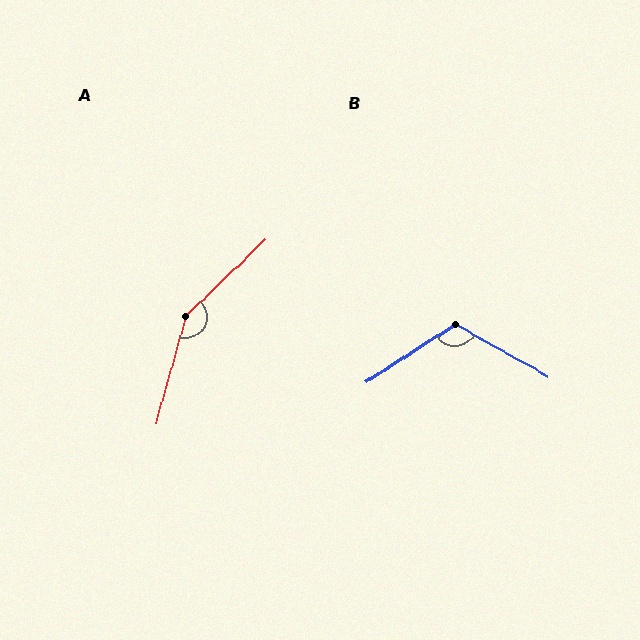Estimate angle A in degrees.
Approximately 149 degrees.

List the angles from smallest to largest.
B (117°), A (149°).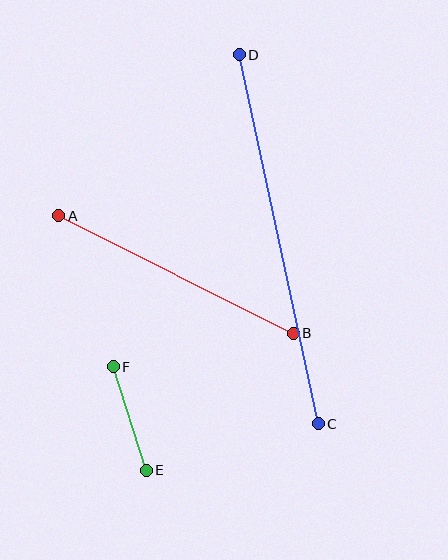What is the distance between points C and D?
The distance is approximately 377 pixels.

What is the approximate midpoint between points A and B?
The midpoint is at approximately (176, 274) pixels.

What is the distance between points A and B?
The distance is approximately 262 pixels.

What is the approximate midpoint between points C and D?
The midpoint is at approximately (279, 239) pixels.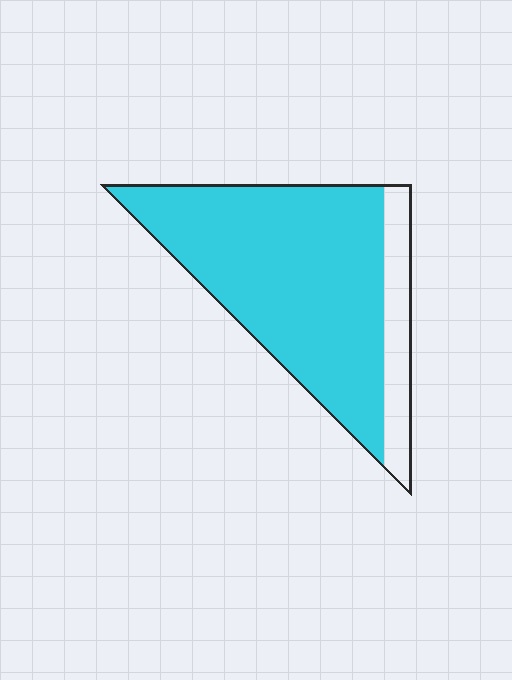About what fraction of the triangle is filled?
About five sixths (5/6).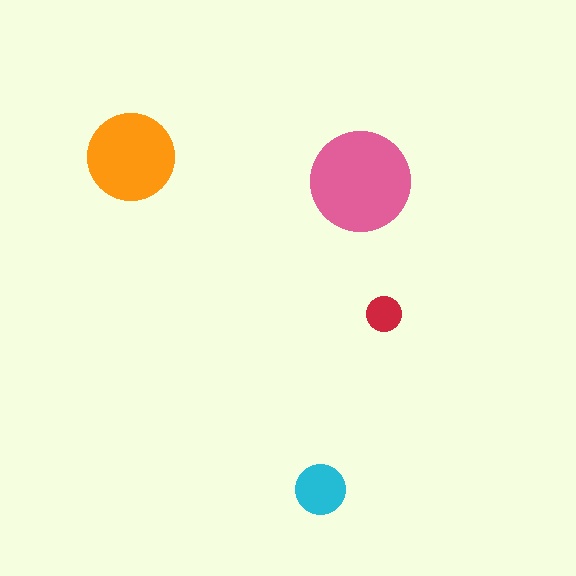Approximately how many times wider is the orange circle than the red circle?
About 2.5 times wider.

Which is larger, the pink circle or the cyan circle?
The pink one.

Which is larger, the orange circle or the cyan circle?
The orange one.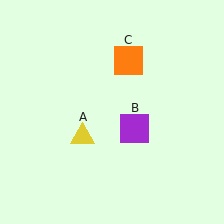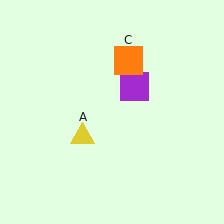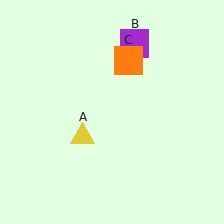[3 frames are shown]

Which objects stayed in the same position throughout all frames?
Yellow triangle (object A) and orange square (object C) remained stationary.